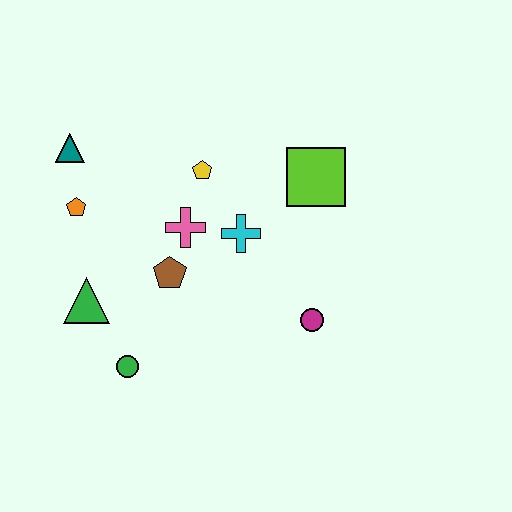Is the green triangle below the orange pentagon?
Yes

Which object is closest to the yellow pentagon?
The pink cross is closest to the yellow pentagon.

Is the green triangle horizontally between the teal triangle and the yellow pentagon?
Yes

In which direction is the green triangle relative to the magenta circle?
The green triangle is to the left of the magenta circle.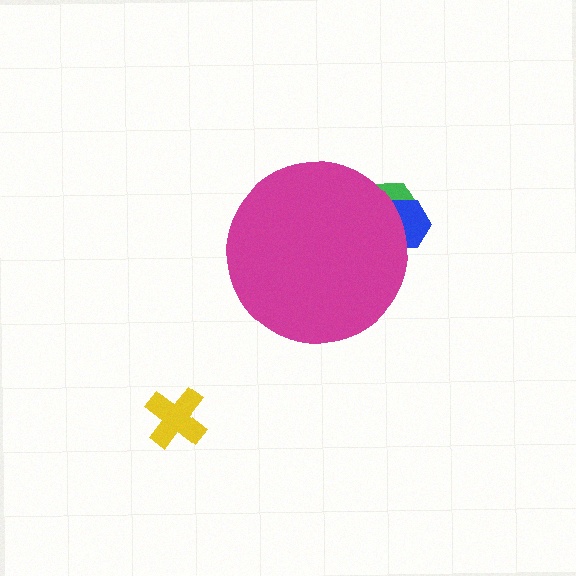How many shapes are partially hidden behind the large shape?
2 shapes are partially hidden.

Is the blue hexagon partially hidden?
Yes, the blue hexagon is partially hidden behind the magenta circle.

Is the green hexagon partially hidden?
Yes, the green hexagon is partially hidden behind the magenta circle.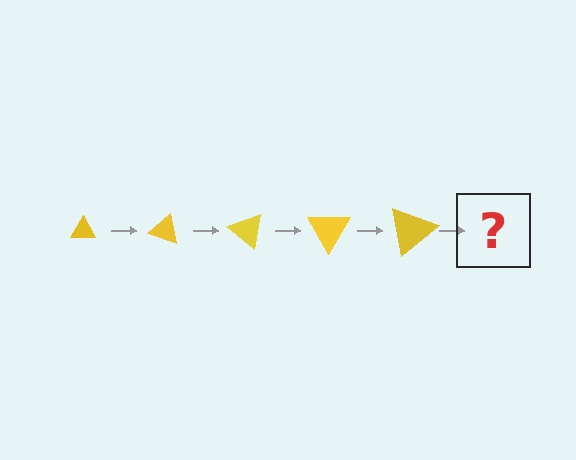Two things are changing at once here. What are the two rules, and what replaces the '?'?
The two rules are that the triangle grows larger each step and it rotates 20 degrees each step. The '?' should be a triangle, larger than the previous one and rotated 100 degrees from the start.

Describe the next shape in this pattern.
It should be a triangle, larger than the previous one and rotated 100 degrees from the start.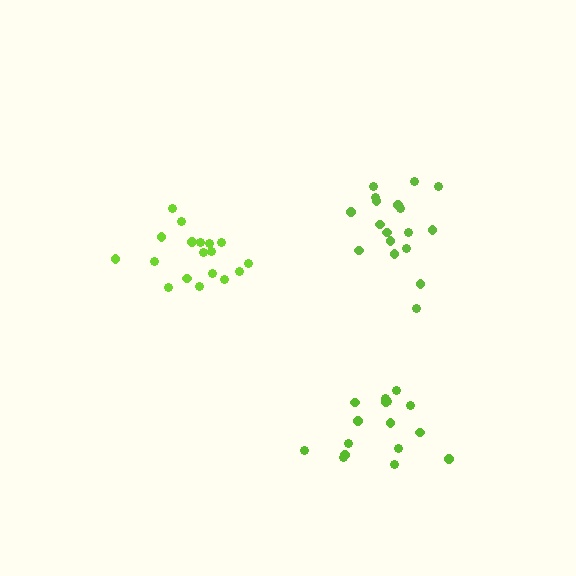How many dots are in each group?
Group 1: 18 dots, Group 2: 18 dots, Group 3: 16 dots (52 total).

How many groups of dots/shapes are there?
There are 3 groups.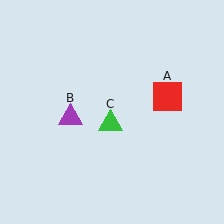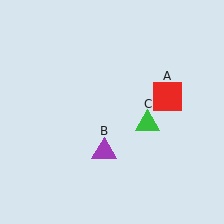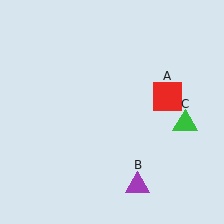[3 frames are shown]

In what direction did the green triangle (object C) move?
The green triangle (object C) moved right.